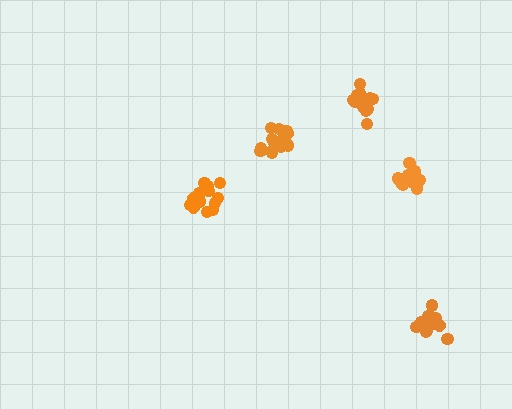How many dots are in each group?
Group 1: 16 dots, Group 2: 13 dots, Group 3: 14 dots, Group 4: 13 dots, Group 5: 15 dots (71 total).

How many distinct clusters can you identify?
There are 5 distinct clusters.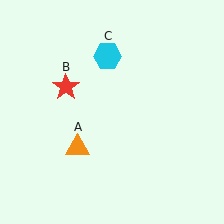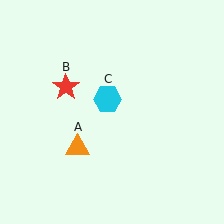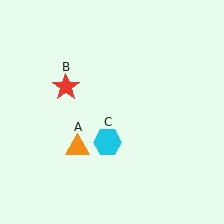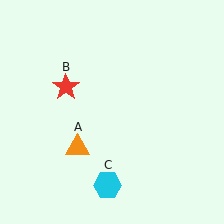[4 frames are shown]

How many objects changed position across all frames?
1 object changed position: cyan hexagon (object C).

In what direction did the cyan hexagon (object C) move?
The cyan hexagon (object C) moved down.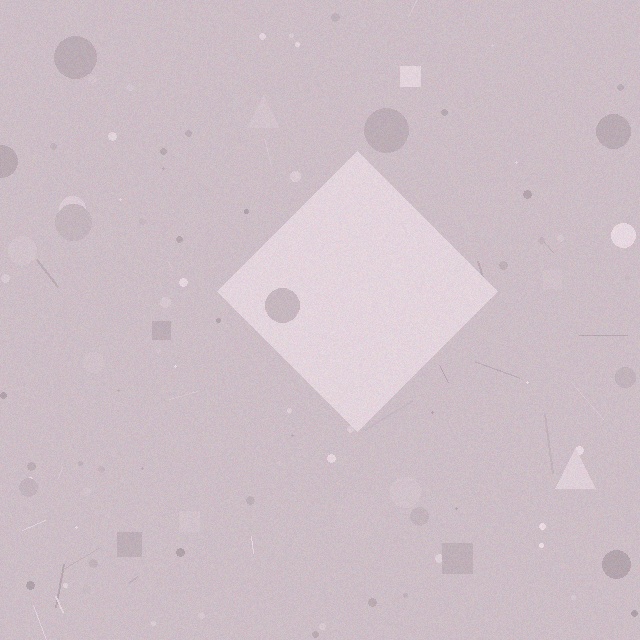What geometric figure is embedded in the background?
A diamond is embedded in the background.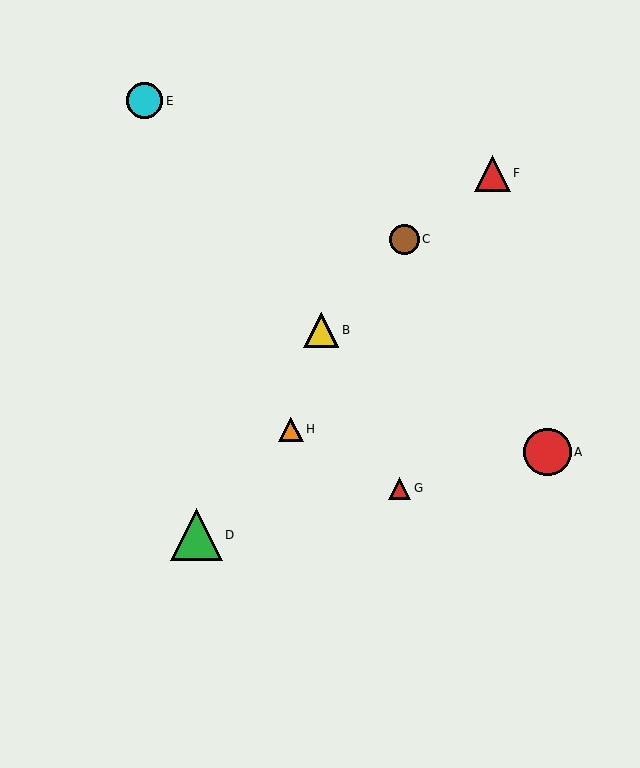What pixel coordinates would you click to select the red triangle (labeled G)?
Click at (399, 488) to select the red triangle G.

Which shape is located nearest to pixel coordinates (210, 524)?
The green triangle (labeled D) at (196, 535) is nearest to that location.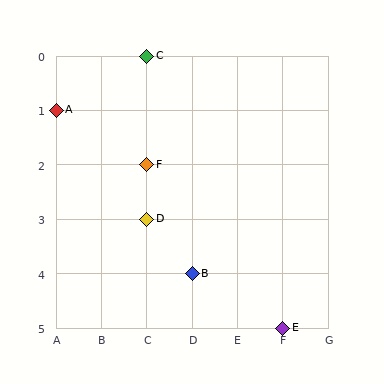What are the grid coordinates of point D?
Point D is at grid coordinates (C, 3).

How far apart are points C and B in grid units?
Points C and B are 1 column and 4 rows apart (about 4.1 grid units diagonally).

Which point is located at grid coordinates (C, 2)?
Point F is at (C, 2).